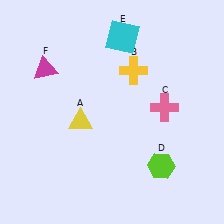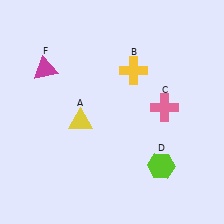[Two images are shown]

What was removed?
The cyan square (E) was removed in Image 2.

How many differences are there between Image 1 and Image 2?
There is 1 difference between the two images.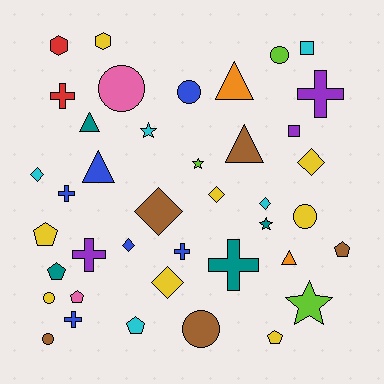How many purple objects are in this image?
There are 3 purple objects.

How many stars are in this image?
There are 4 stars.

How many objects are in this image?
There are 40 objects.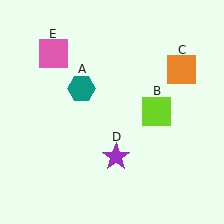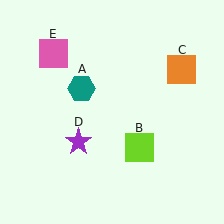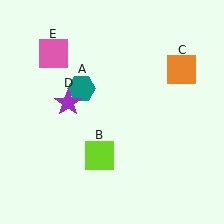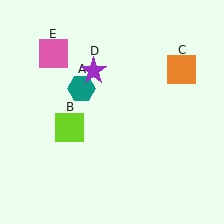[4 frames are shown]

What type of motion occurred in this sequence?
The lime square (object B), purple star (object D) rotated clockwise around the center of the scene.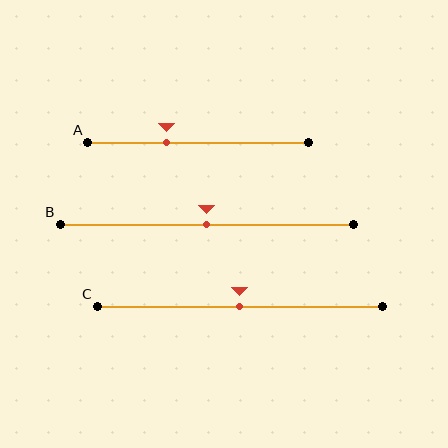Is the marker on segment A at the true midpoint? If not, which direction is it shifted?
No, the marker on segment A is shifted to the left by about 14% of the segment length.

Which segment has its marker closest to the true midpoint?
Segment B has its marker closest to the true midpoint.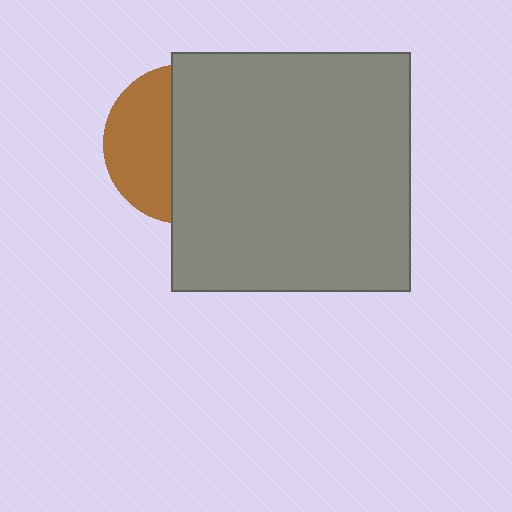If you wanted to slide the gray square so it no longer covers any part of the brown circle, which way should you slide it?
Slide it right — that is the most direct way to separate the two shapes.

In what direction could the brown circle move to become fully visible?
The brown circle could move left. That would shift it out from behind the gray square entirely.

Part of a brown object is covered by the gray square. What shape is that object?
It is a circle.